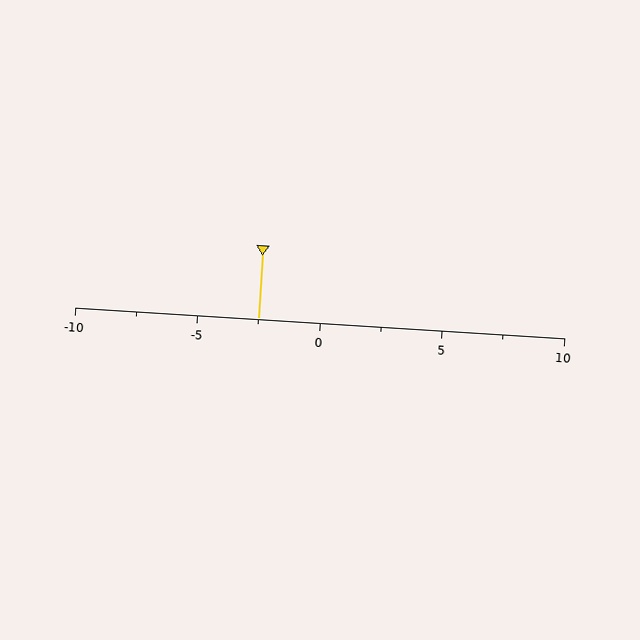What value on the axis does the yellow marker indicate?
The marker indicates approximately -2.5.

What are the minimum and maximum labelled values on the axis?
The axis runs from -10 to 10.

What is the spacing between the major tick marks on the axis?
The major ticks are spaced 5 apart.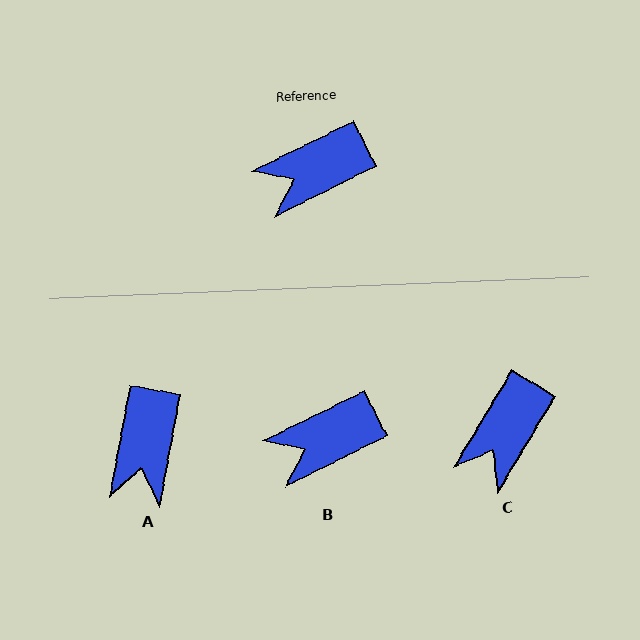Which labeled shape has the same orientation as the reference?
B.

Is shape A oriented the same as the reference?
No, it is off by about 53 degrees.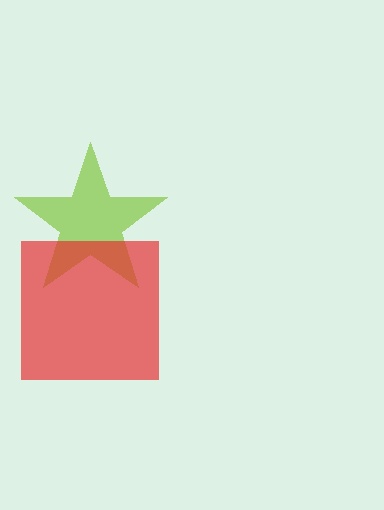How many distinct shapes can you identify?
There are 2 distinct shapes: a lime star, a red square.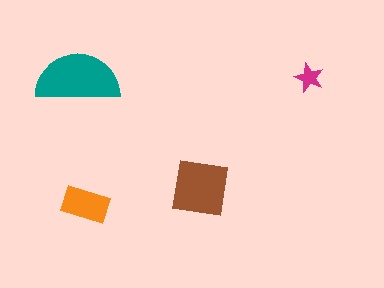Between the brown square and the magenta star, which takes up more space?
The brown square.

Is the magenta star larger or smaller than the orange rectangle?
Smaller.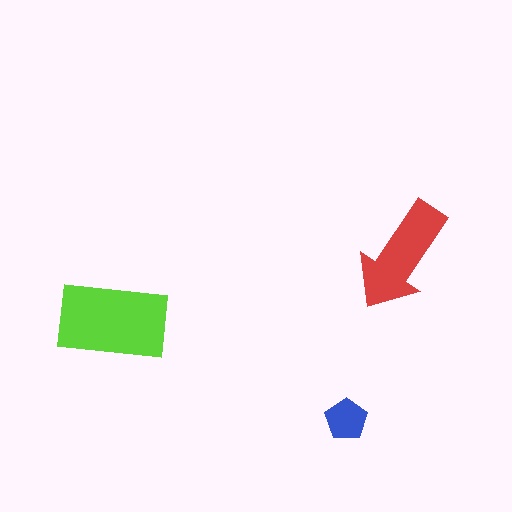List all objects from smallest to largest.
The blue pentagon, the red arrow, the lime rectangle.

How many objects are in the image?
There are 3 objects in the image.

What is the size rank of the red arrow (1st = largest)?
2nd.